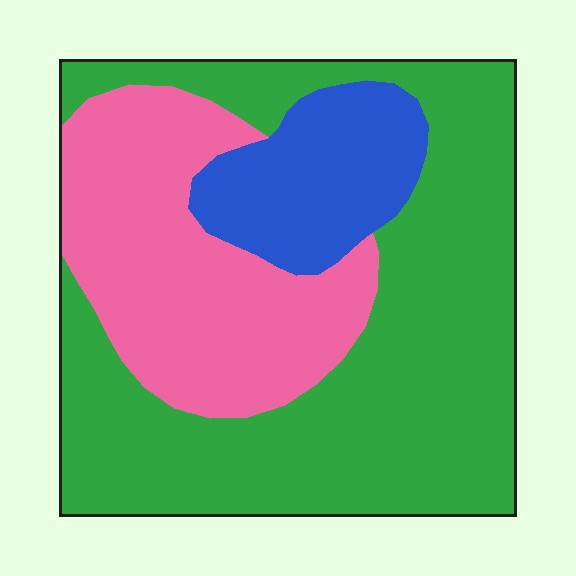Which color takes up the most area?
Green, at roughly 55%.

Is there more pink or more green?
Green.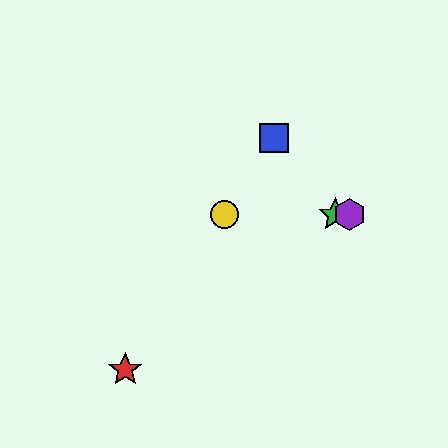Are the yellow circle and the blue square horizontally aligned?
No, the yellow circle is at y≈215 and the blue square is at y≈138.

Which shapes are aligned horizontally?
The green star, the yellow circle, the purple hexagon are aligned horizontally.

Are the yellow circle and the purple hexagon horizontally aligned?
Yes, both are at y≈215.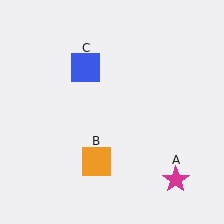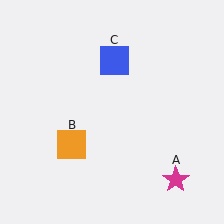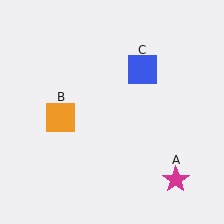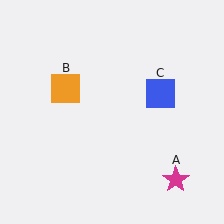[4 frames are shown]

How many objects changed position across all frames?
2 objects changed position: orange square (object B), blue square (object C).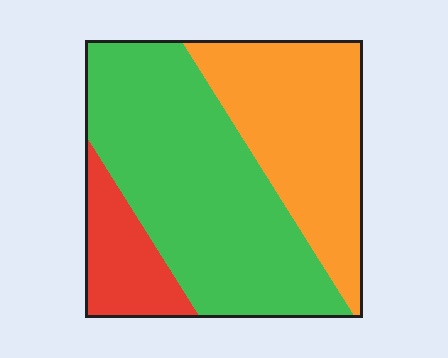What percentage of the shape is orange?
Orange takes up between a third and a half of the shape.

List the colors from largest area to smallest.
From largest to smallest: green, orange, red.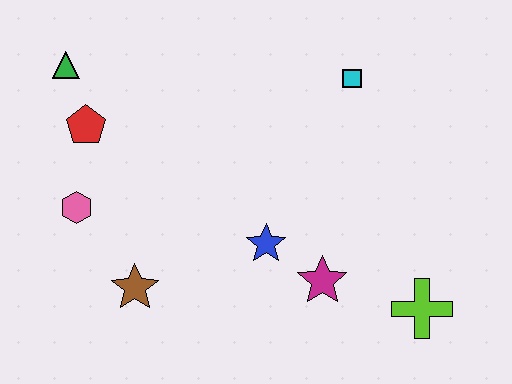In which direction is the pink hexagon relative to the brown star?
The pink hexagon is above the brown star.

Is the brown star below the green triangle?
Yes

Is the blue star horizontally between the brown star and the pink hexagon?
No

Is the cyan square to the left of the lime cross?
Yes